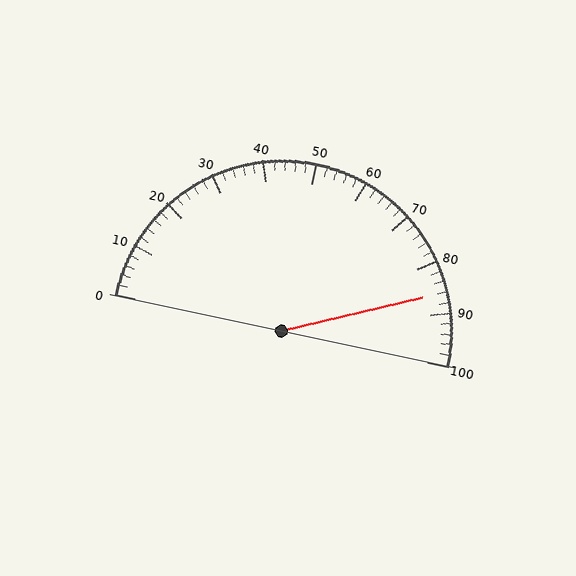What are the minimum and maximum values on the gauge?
The gauge ranges from 0 to 100.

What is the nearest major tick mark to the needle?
The nearest major tick mark is 90.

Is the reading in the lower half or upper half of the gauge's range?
The reading is in the upper half of the range (0 to 100).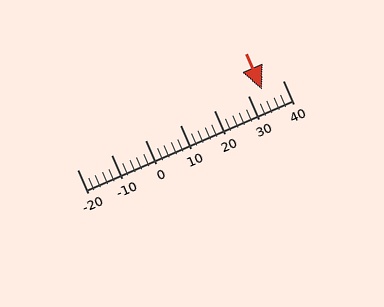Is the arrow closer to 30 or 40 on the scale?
The arrow is closer to 30.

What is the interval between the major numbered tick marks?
The major tick marks are spaced 10 units apart.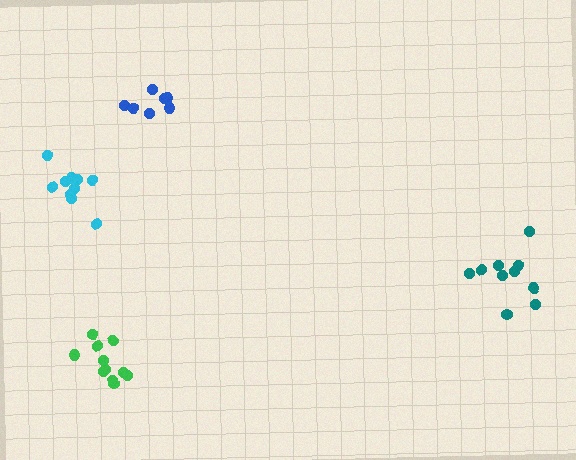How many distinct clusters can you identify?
There are 4 distinct clusters.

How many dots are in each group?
Group 1: 10 dots, Group 2: 10 dots, Group 3: 7 dots, Group 4: 11 dots (38 total).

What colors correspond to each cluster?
The clusters are colored: teal, cyan, blue, green.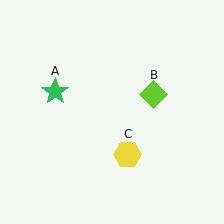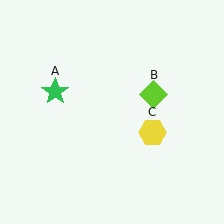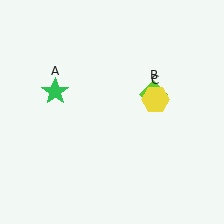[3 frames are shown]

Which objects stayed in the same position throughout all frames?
Green star (object A) and lime diamond (object B) remained stationary.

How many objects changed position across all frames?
1 object changed position: yellow hexagon (object C).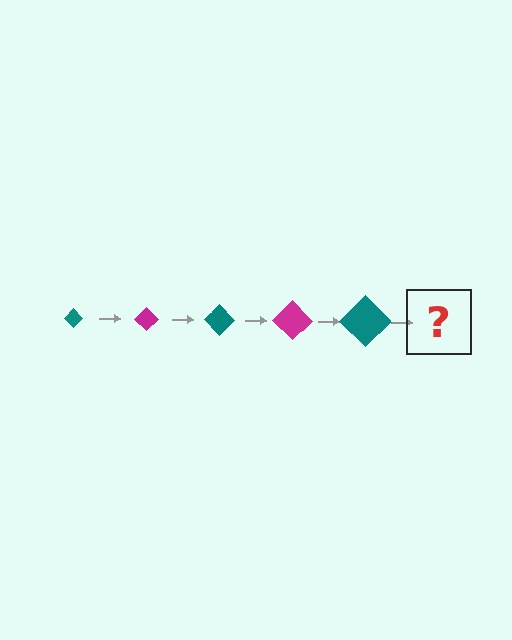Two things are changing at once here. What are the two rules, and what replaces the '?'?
The two rules are that the diamond grows larger each step and the color cycles through teal and magenta. The '?' should be a magenta diamond, larger than the previous one.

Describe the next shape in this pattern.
It should be a magenta diamond, larger than the previous one.